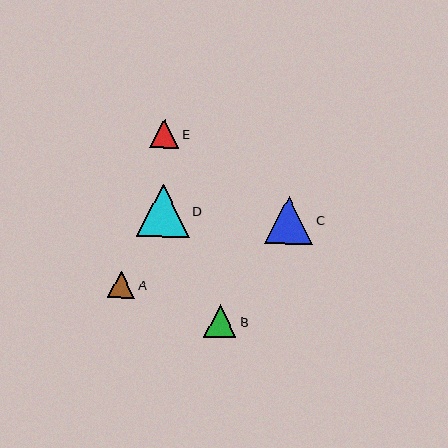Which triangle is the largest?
Triangle D is the largest with a size of approximately 53 pixels.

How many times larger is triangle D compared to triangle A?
Triangle D is approximately 1.9 times the size of triangle A.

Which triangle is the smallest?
Triangle A is the smallest with a size of approximately 27 pixels.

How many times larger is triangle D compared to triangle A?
Triangle D is approximately 1.9 times the size of triangle A.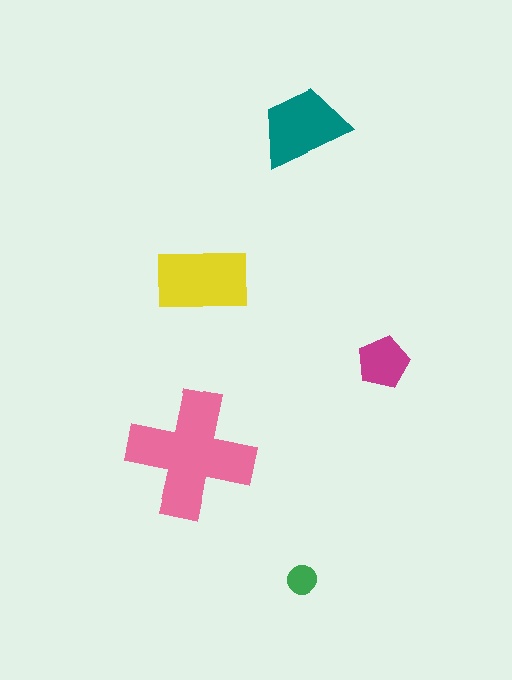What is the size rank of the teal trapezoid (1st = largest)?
3rd.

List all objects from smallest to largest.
The green circle, the magenta pentagon, the teal trapezoid, the yellow rectangle, the pink cross.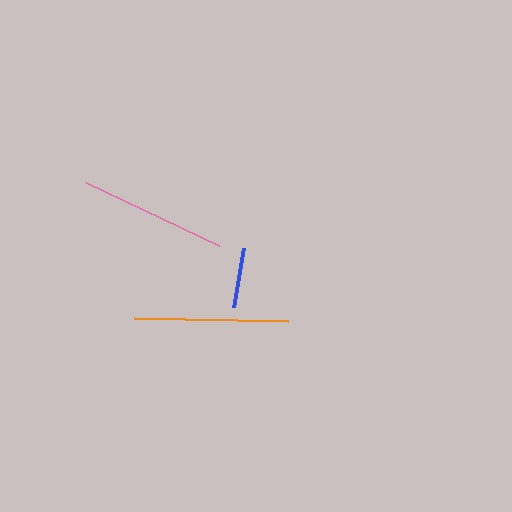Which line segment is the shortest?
The blue line is the shortest at approximately 60 pixels.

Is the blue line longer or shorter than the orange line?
The orange line is longer than the blue line.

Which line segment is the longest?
The orange line is the longest at approximately 154 pixels.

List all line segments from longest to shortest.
From longest to shortest: orange, pink, blue.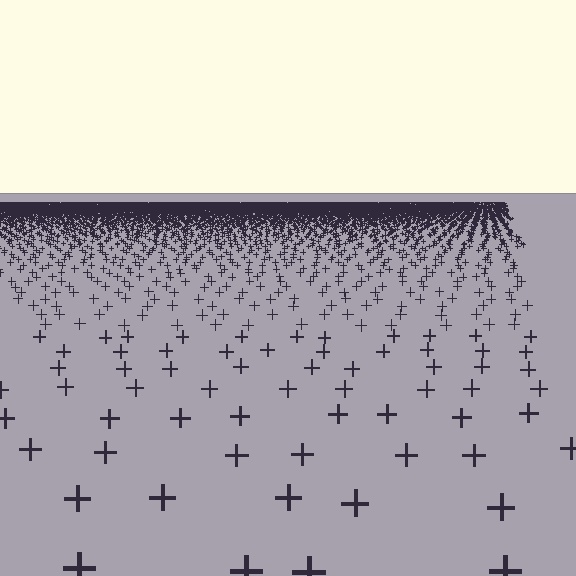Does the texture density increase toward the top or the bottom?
Density increases toward the top.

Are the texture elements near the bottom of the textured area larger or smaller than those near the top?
Larger. Near the bottom, elements are closer to the viewer and appear at a bigger on-screen size.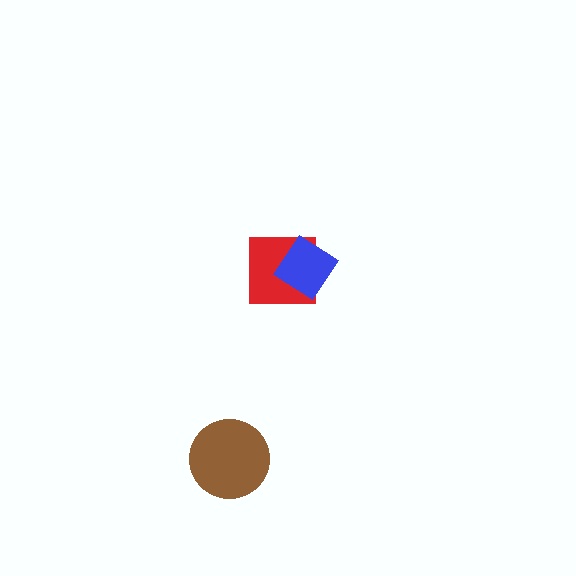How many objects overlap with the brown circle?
0 objects overlap with the brown circle.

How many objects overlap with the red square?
1 object overlaps with the red square.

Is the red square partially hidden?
Yes, it is partially covered by another shape.